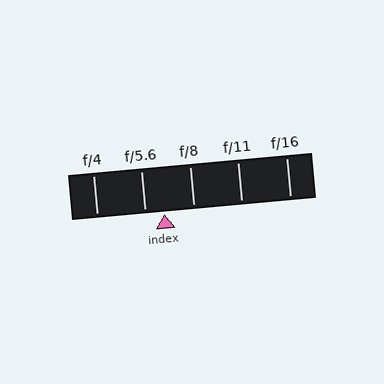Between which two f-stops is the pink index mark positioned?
The index mark is between f/5.6 and f/8.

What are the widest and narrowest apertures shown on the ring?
The widest aperture shown is f/4 and the narrowest is f/16.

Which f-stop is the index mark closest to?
The index mark is closest to f/5.6.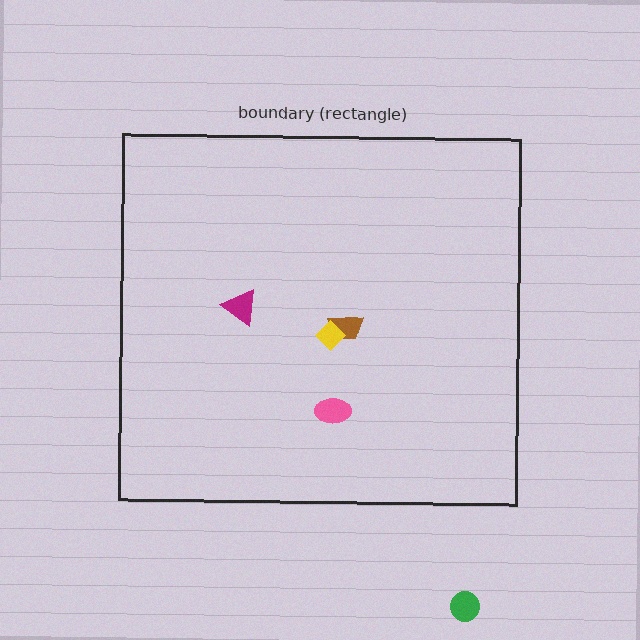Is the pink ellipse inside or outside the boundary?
Inside.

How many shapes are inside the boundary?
4 inside, 1 outside.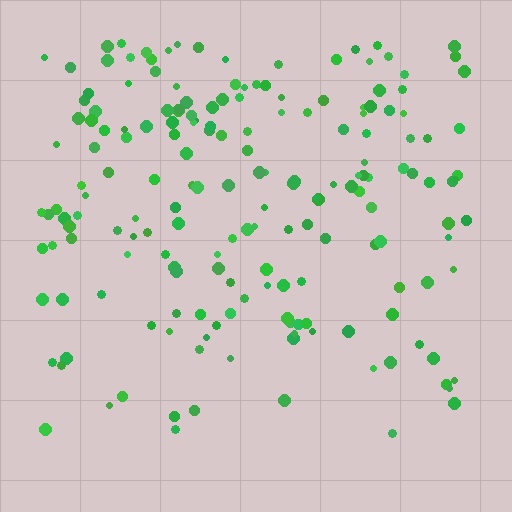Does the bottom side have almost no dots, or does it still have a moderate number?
Still a moderate number, just noticeably fewer than the top.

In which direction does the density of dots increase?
From bottom to top, with the top side densest.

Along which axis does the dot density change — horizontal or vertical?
Vertical.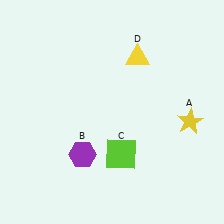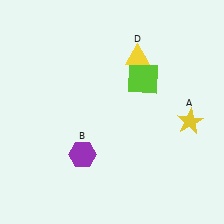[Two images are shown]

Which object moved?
The lime square (C) moved up.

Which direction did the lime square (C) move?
The lime square (C) moved up.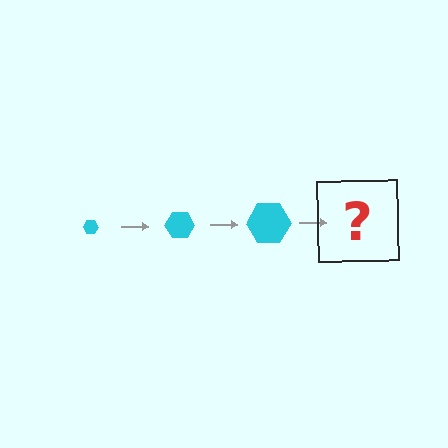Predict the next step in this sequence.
The next step is a cyan hexagon, larger than the previous one.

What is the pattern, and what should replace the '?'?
The pattern is that the hexagon gets progressively larger each step. The '?' should be a cyan hexagon, larger than the previous one.